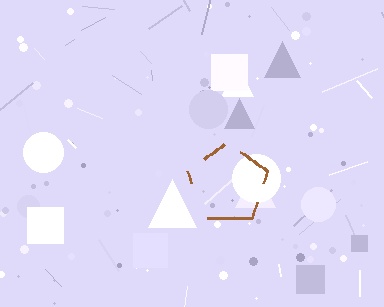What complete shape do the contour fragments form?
The contour fragments form a pentagon.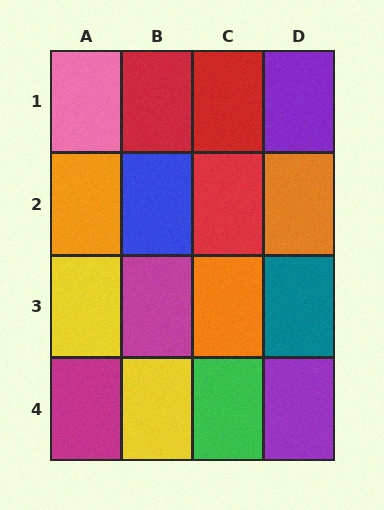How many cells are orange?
3 cells are orange.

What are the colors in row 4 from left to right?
Magenta, yellow, green, purple.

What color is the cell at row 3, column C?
Orange.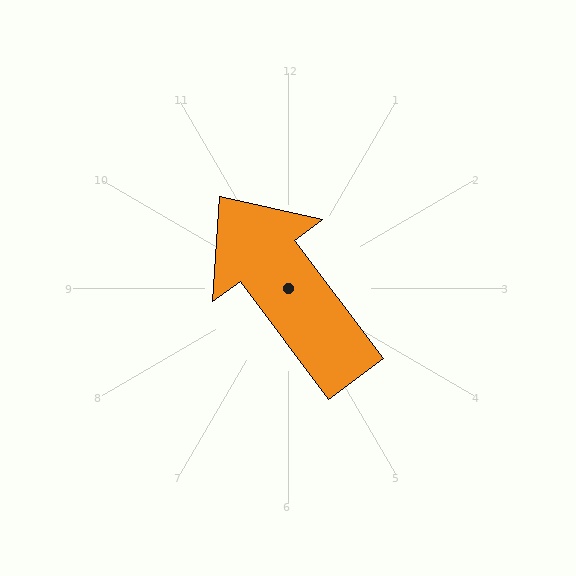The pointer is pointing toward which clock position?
Roughly 11 o'clock.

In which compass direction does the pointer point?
Northwest.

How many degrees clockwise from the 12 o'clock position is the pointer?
Approximately 323 degrees.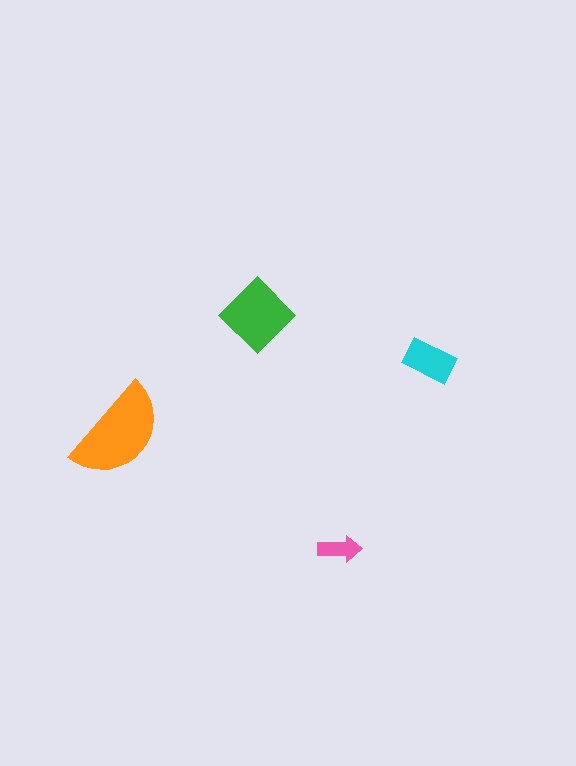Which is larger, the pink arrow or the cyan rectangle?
The cyan rectangle.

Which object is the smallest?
The pink arrow.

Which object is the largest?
The orange semicircle.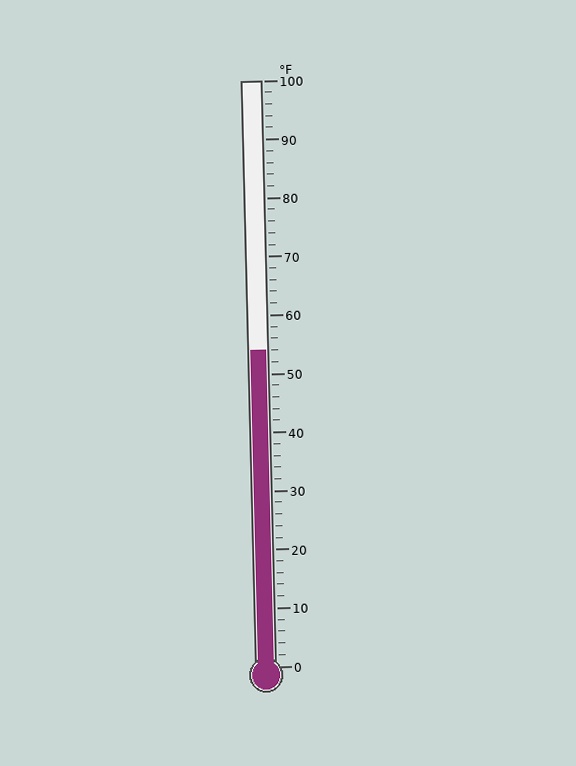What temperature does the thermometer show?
The thermometer shows approximately 54°F.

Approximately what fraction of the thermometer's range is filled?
The thermometer is filled to approximately 55% of its range.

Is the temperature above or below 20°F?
The temperature is above 20°F.